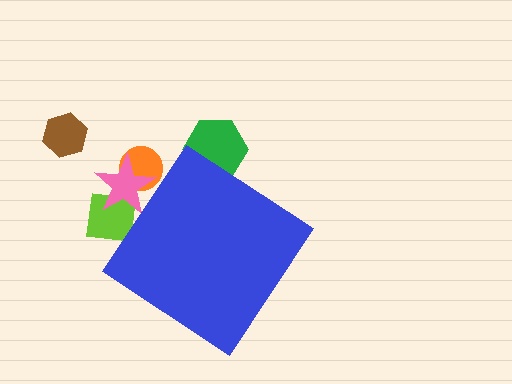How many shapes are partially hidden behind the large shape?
4 shapes are partially hidden.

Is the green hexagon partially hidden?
Yes, the green hexagon is partially hidden behind the blue diamond.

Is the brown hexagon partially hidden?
No, the brown hexagon is fully visible.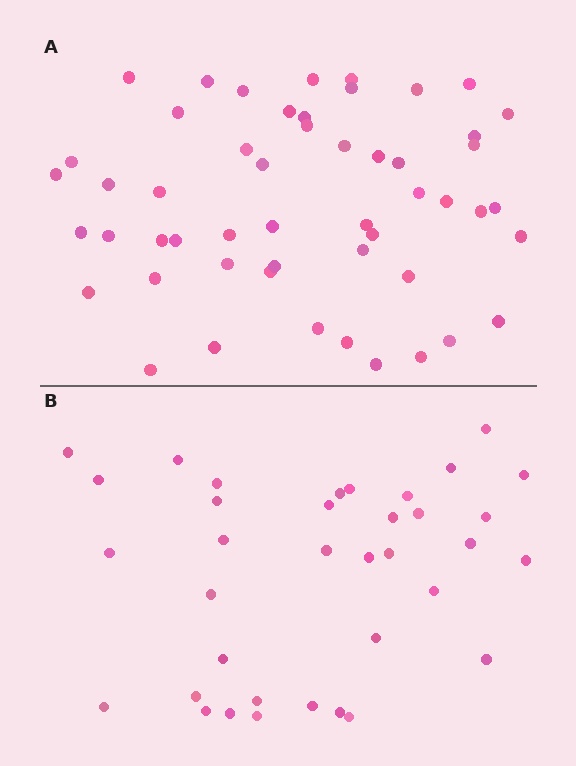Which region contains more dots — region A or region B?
Region A (the top region) has more dots.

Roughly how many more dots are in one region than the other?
Region A has approximately 15 more dots than region B.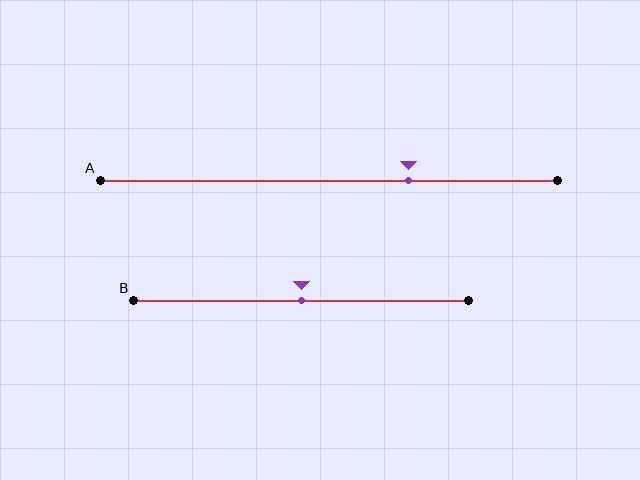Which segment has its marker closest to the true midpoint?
Segment B has its marker closest to the true midpoint.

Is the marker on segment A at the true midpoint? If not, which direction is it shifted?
No, the marker on segment A is shifted to the right by about 17% of the segment length.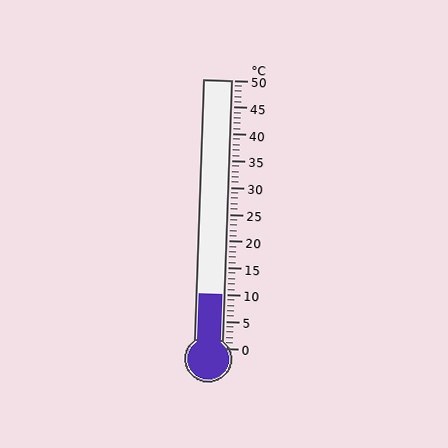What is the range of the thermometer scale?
The thermometer scale ranges from 0°C to 50°C.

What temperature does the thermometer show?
The thermometer shows approximately 10°C.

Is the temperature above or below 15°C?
The temperature is below 15°C.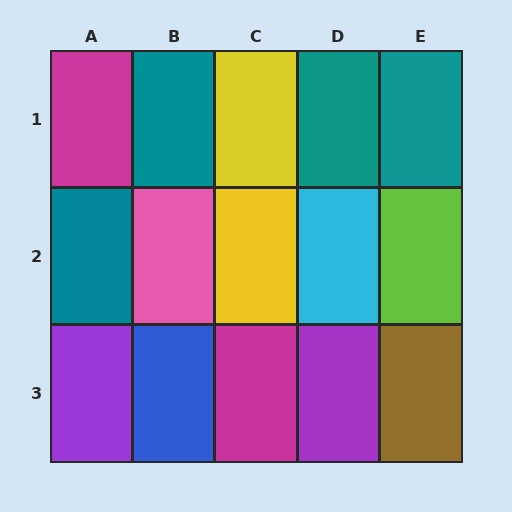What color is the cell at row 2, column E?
Lime.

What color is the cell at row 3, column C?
Magenta.